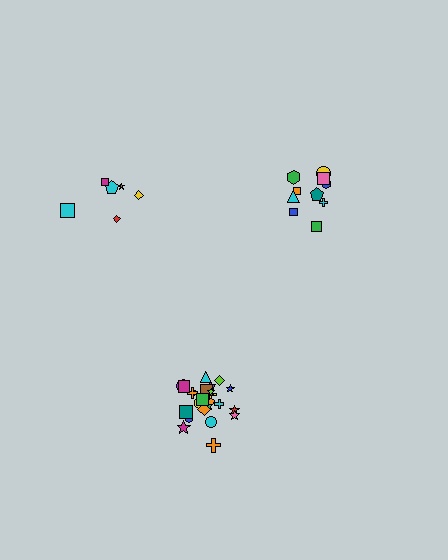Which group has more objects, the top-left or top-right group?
The top-right group.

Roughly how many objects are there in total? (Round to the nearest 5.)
Roughly 40 objects in total.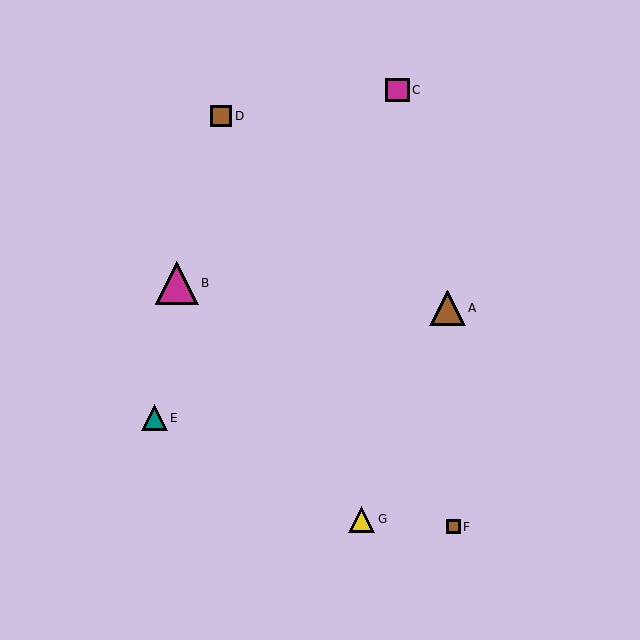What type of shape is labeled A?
Shape A is a brown triangle.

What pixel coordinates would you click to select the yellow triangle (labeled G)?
Click at (362, 519) to select the yellow triangle G.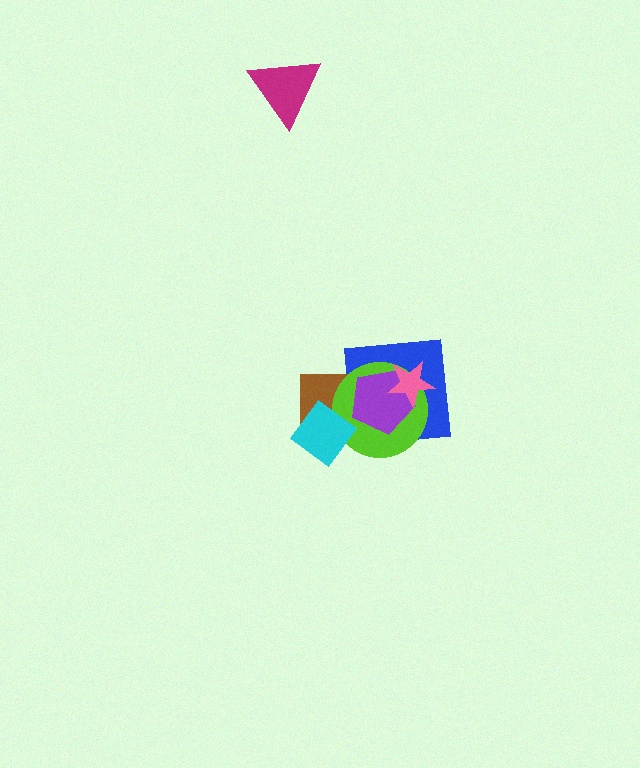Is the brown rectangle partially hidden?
Yes, it is partially covered by another shape.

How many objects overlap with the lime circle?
5 objects overlap with the lime circle.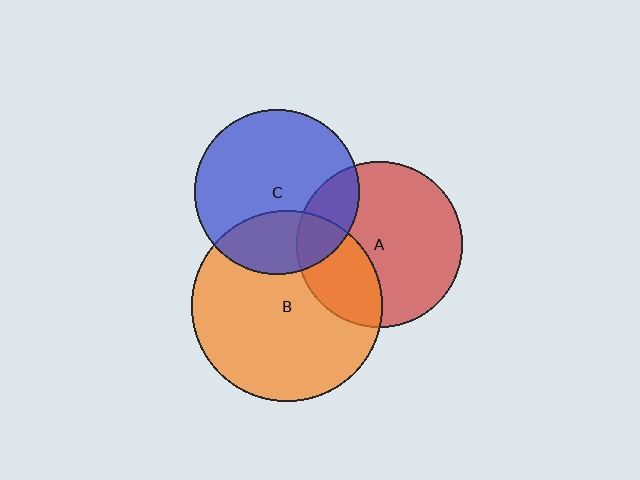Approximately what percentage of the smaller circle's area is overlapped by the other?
Approximately 30%.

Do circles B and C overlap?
Yes.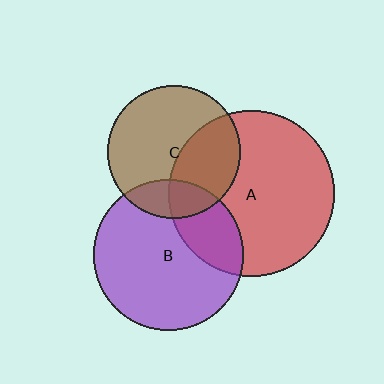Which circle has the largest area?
Circle A (red).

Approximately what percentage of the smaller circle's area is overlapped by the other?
Approximately 25%.